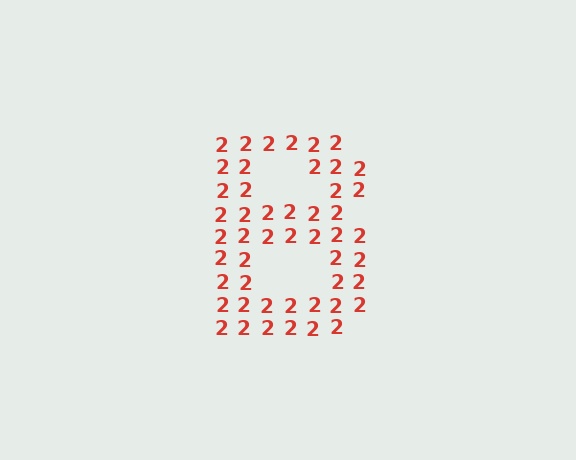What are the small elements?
The small elements are digit 2's.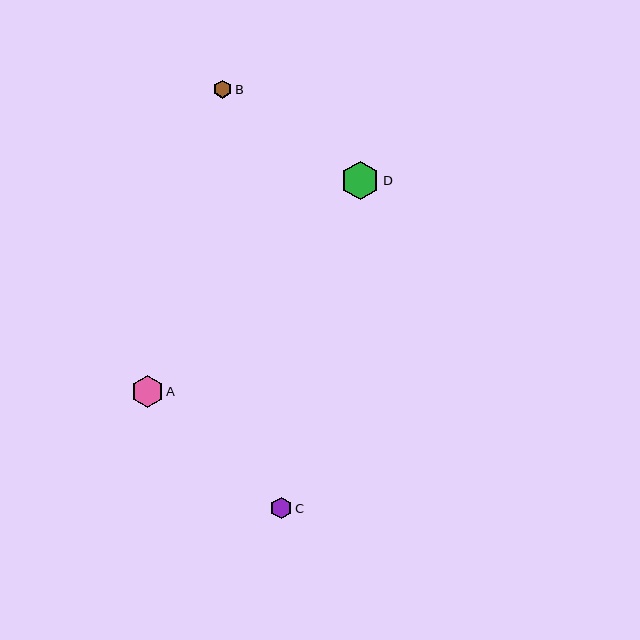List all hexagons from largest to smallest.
From largest to smallest: D, A, C, B.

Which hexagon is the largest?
Hexagon D is the largest with a size of approximately 38 pixels.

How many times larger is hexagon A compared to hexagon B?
Hexagon A is approximately 1.8 times the size of hexagon B.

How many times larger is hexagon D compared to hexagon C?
Hexagon D is approximately 1.8 times the size of hexagon C.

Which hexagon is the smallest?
Hexagon B is the smallest with a size of approximately 18 pixels.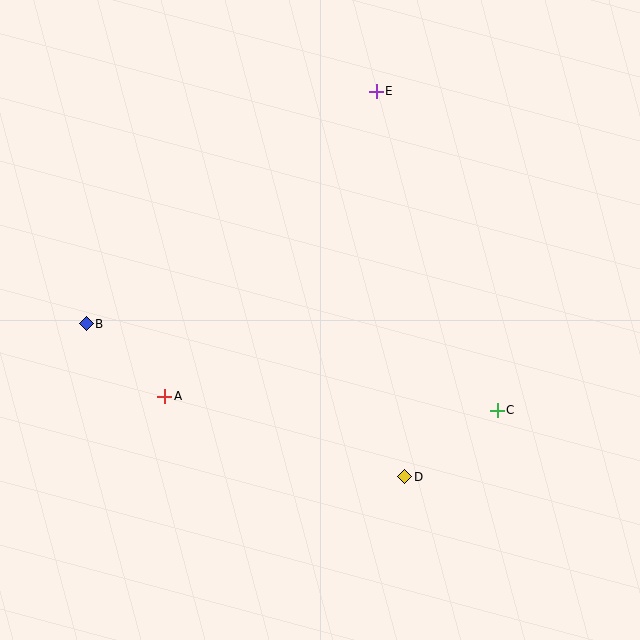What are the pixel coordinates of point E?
Point E is at (376, 91).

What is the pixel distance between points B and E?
The distance between B and E is 371 pixels.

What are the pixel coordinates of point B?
Point B is at (86, 324).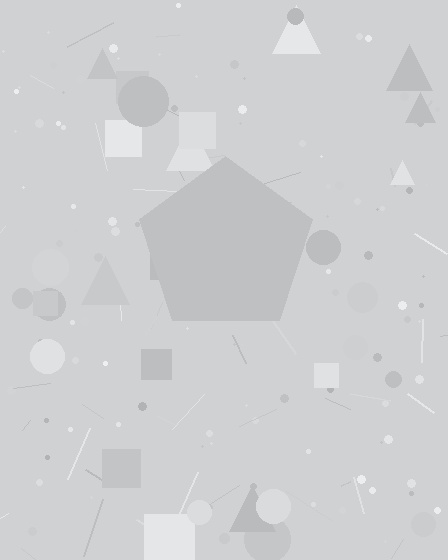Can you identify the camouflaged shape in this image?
The camouflaged shape is a pentagon.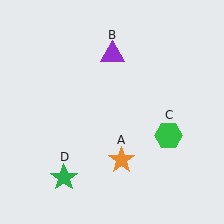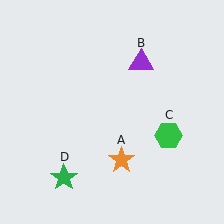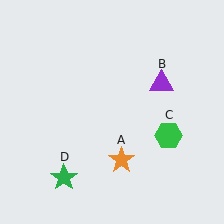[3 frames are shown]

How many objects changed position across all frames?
1 object changed position: purple triangle (object B).